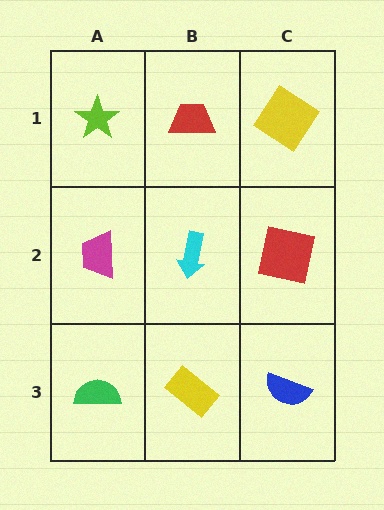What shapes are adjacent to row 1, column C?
A red square (row 2, column C), a red trapezoid (row 1, column B).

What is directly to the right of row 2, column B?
A red square.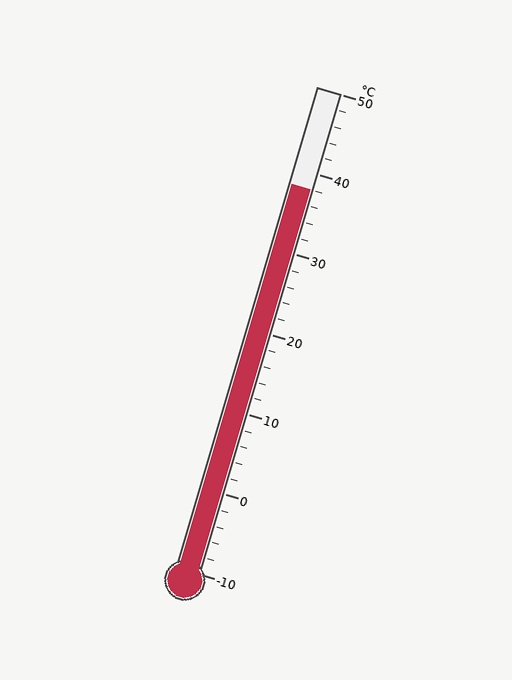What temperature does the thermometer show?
The thermometer shows approximately 38°C.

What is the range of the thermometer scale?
The thermometer scale ranges from -10°C to 50°C.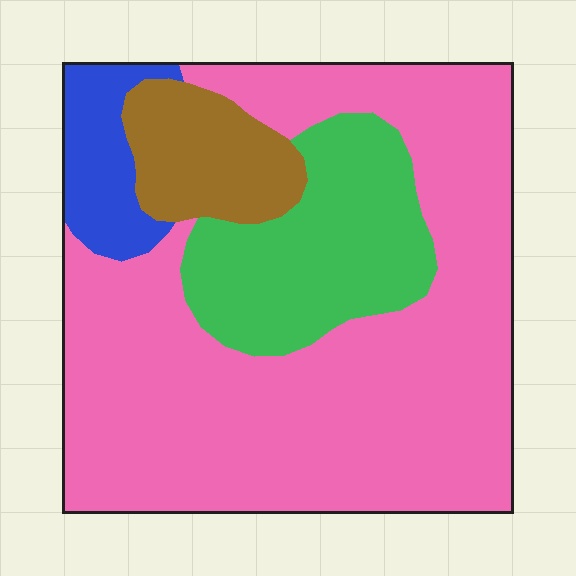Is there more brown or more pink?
Pink.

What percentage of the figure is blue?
Blue takes up about one tenth (1/10) of the figure.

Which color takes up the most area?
Pink, at roughly 65%.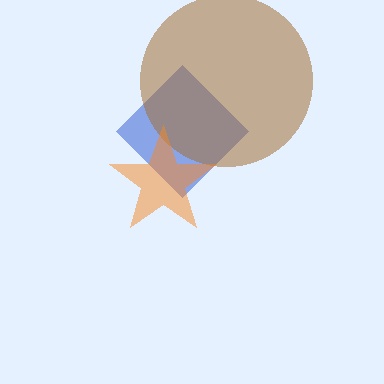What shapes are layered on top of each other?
The layered shapes are: a blue diamond, a brown circle, an orange star.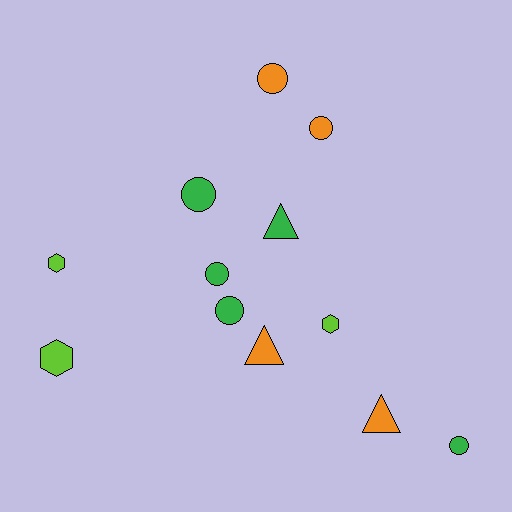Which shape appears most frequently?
Circle, with 6 objects.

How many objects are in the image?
There are 12 objects.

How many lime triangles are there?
There are no lime triangles.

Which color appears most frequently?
Green, with 5 objects.